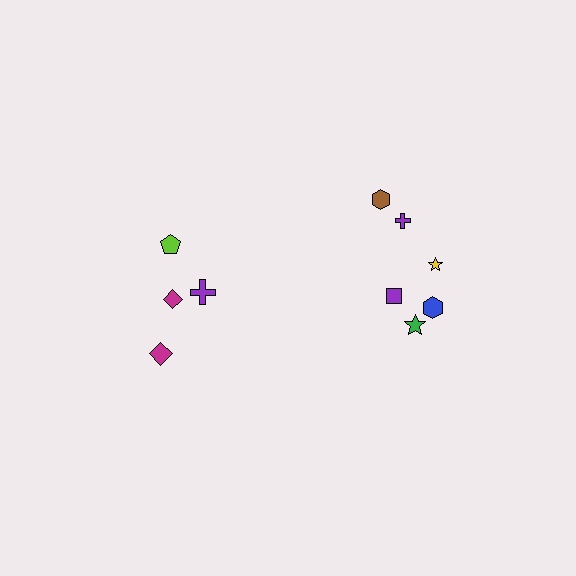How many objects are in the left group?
There are 4 objects.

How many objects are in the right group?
There are 6 objects.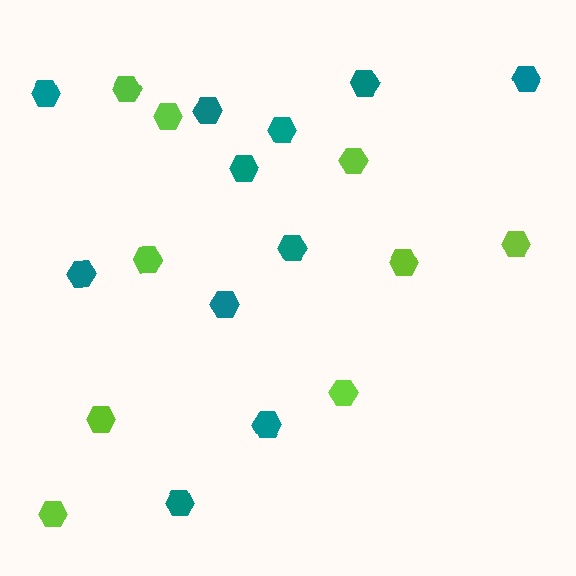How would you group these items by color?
There are 2 groups: one group of teal hexagons (11) and one group of lime hexagons (9).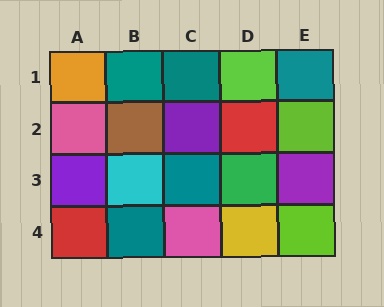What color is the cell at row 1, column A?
Orange.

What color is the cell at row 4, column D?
Yellow.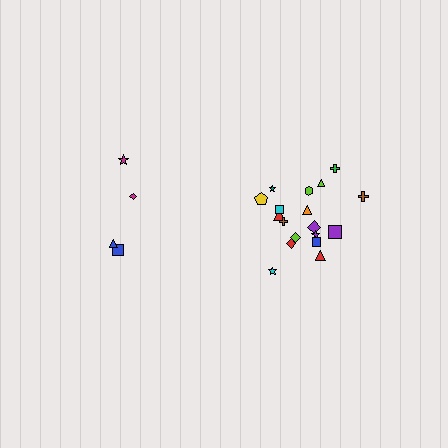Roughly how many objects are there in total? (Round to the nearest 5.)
Roughly 20 objects in total.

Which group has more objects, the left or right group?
The right group.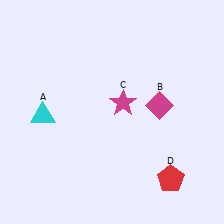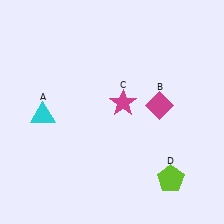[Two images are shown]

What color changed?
The pentagon (D) changed from red in Image 1 to lime in Image 2.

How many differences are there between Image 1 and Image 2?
There is 1 difference between the two images.